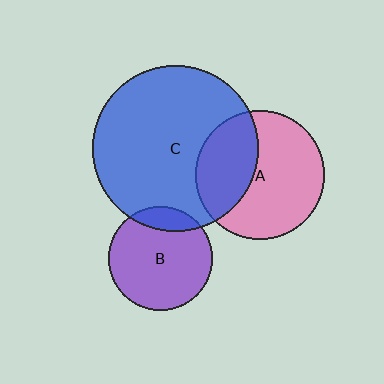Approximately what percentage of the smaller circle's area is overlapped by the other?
Approximately 15%.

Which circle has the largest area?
Circle C (blue).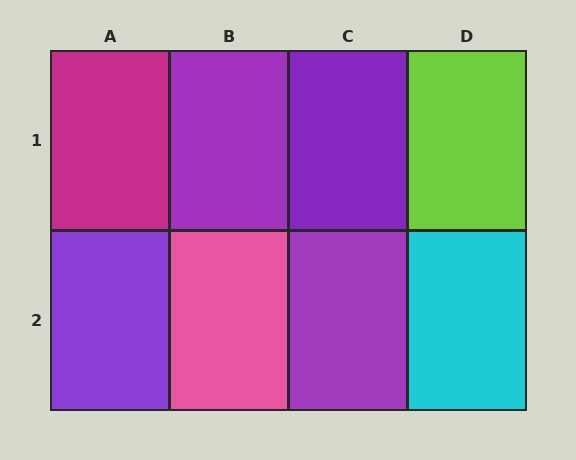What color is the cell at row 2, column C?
Purple.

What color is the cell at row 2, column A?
Purple.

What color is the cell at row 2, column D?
Cyan.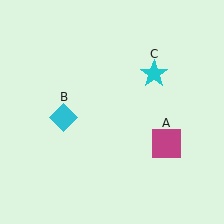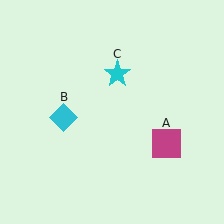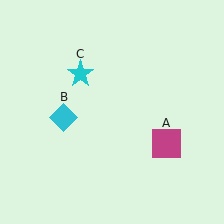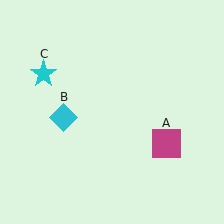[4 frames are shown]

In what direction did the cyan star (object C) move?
The cyan star (object C) moved left.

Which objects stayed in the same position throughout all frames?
Magenta square (object A) and cyan diamond (object B) remained stationary.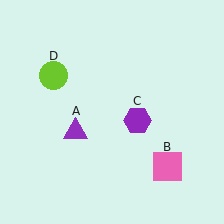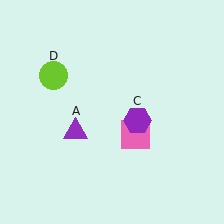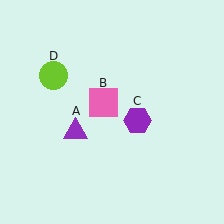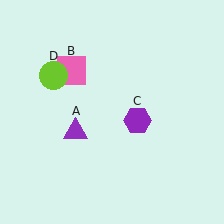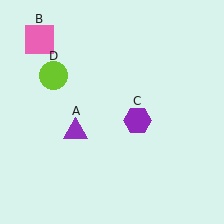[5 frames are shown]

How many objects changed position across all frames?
1 object changed position: pink square (object B).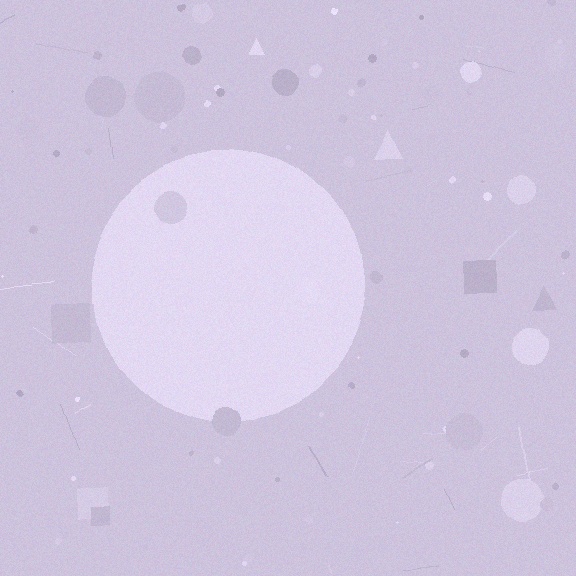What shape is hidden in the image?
A circle is hidden in the image.